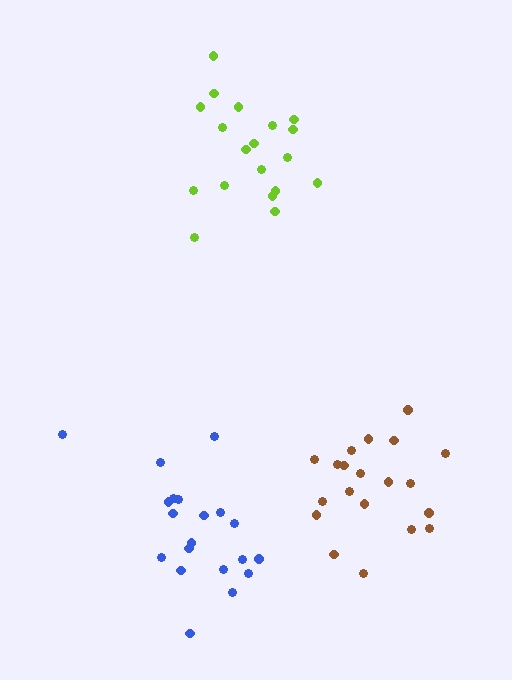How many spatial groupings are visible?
There are 3 spatial groupings.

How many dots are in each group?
Group 1: 20 dots, Group 2: 19 dots, Group 3: 20 dots (59 total).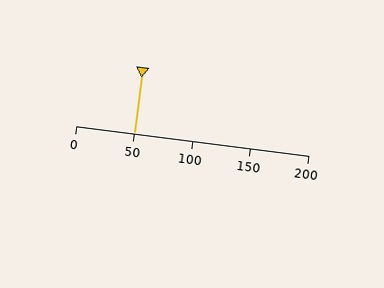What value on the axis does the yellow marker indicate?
The marker indicates approximately 50.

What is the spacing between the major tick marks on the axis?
The major ticks are spaced 50 apart.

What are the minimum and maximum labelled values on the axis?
The axis runs from 0 to 200.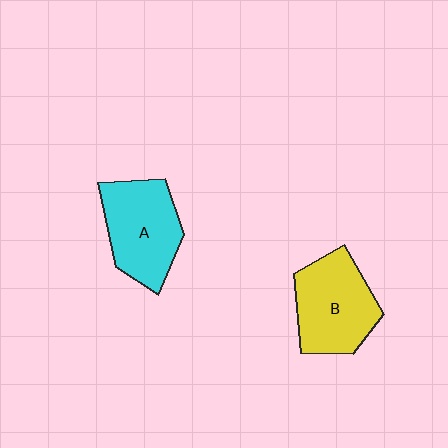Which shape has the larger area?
Shape B (yellow).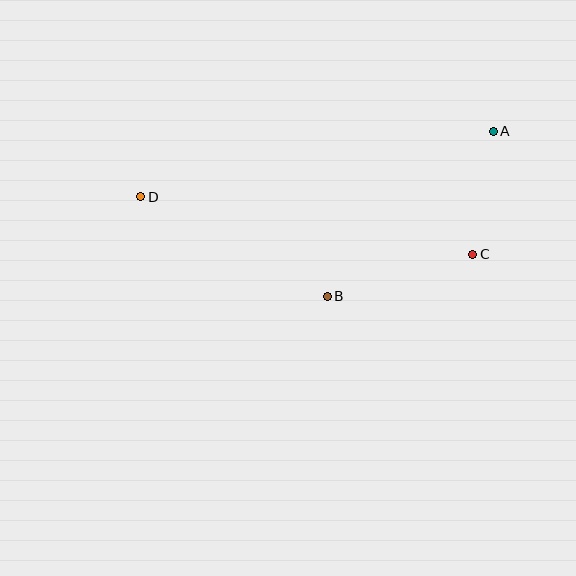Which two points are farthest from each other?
Points A and D are farthest from each other.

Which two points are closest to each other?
Points A and C are closest to each other.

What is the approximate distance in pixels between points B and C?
The distance between B and C is approximately 151 pixels.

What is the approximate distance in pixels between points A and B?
The distance between A and B is approximately 234 pixels.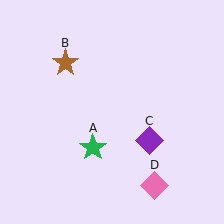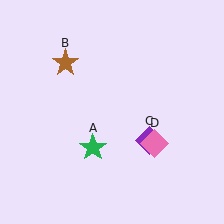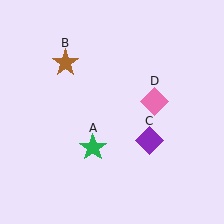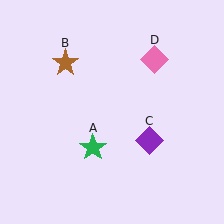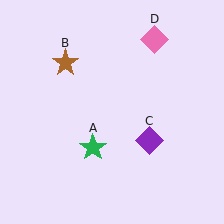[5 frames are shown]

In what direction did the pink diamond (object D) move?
The pink diamond (object D) moved up.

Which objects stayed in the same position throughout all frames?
Green star (object A) and brown star (object B) and purple diamond (object C) remained stationary.